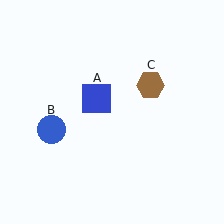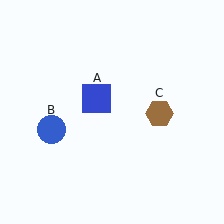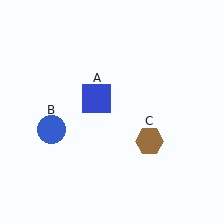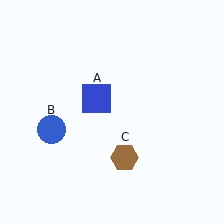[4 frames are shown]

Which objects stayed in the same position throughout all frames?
Blue square (object A) and blue circle (object B) remained stationary.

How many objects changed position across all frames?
1 object changed position: brown hexagon (object C).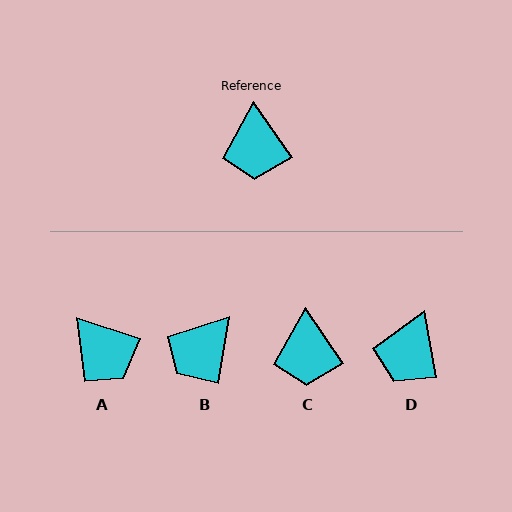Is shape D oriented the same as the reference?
No, it is off by about 24 degrees.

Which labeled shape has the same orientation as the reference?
C.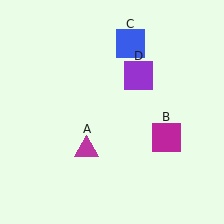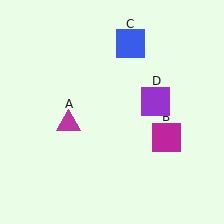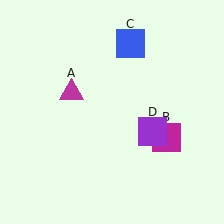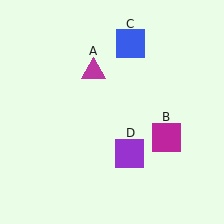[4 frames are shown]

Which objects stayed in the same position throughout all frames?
Magenta square (object B) and blue square (object C) remained stationary.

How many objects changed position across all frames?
2 objects changed position: magenta triangle (object A), purple square (object D).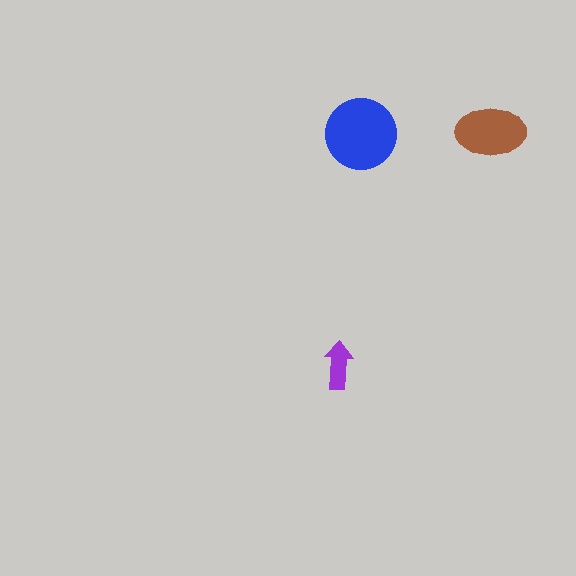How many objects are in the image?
There are 3 objects in the image.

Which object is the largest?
The blue circle.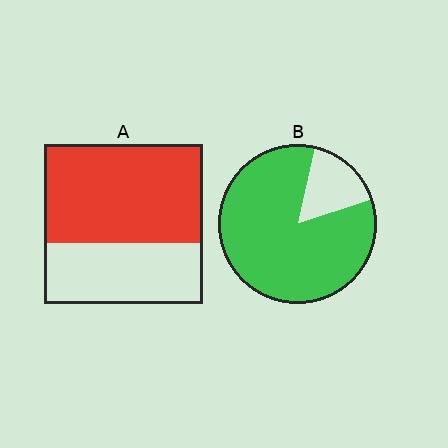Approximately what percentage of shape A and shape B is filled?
A is approximately 60% and B is approximately 85%.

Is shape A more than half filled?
Yes.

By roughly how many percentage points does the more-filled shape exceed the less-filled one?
By roughly 20 percentage points (B over A).